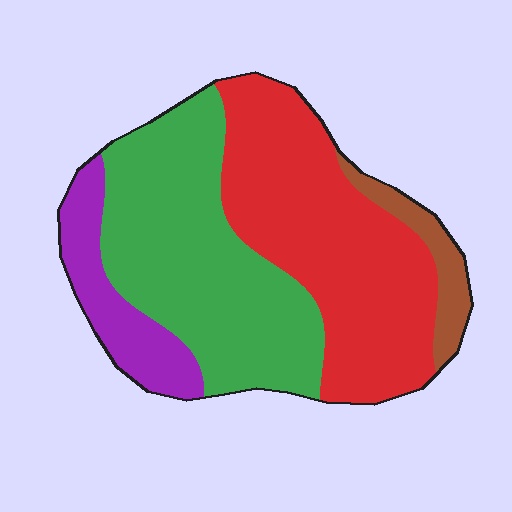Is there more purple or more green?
Green.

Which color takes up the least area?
Brown, at roughly 5%.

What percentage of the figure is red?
Red covers around 40% of the figure.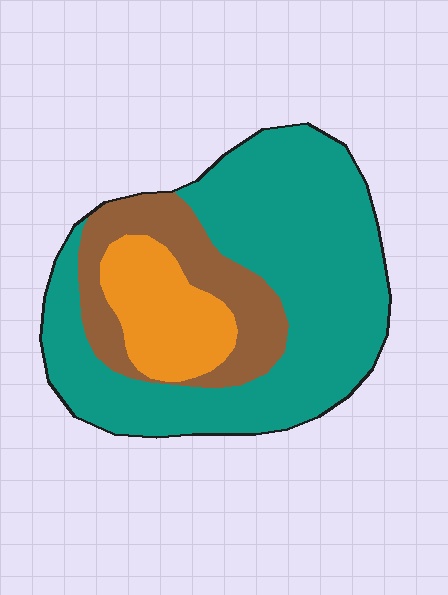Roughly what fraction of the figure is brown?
Brown takes up less than a quarter of the figure.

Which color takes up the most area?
Teal, at roughly 65%.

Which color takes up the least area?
Orange, at roughly 15%.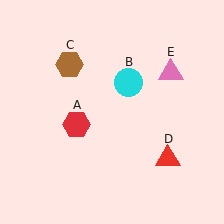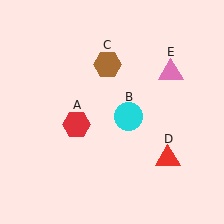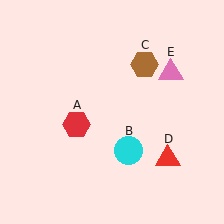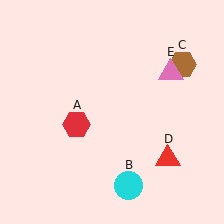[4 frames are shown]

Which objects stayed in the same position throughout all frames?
Red hexagon (object A) and red triangle (object D) and pink triangle (object E) remained stationary.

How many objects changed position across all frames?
2 objects changed position: cyan circle (object B), brown hexagon (object C).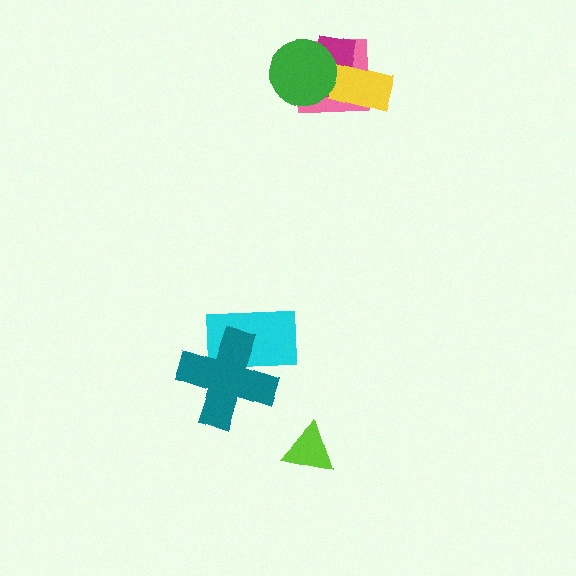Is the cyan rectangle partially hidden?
Yes, it is partially covered by another shape.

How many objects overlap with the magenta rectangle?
3 objects overlap with the magenta rectangle.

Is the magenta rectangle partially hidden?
Yes, it is partially covered by another shape.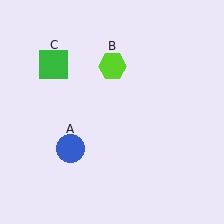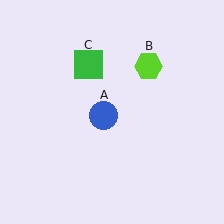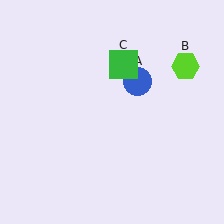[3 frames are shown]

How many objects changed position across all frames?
3 objects changed position: blue circle (object A), lime hexagon (object B), green square (object C).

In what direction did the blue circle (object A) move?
The blue circle (object A) moved up and to the right.